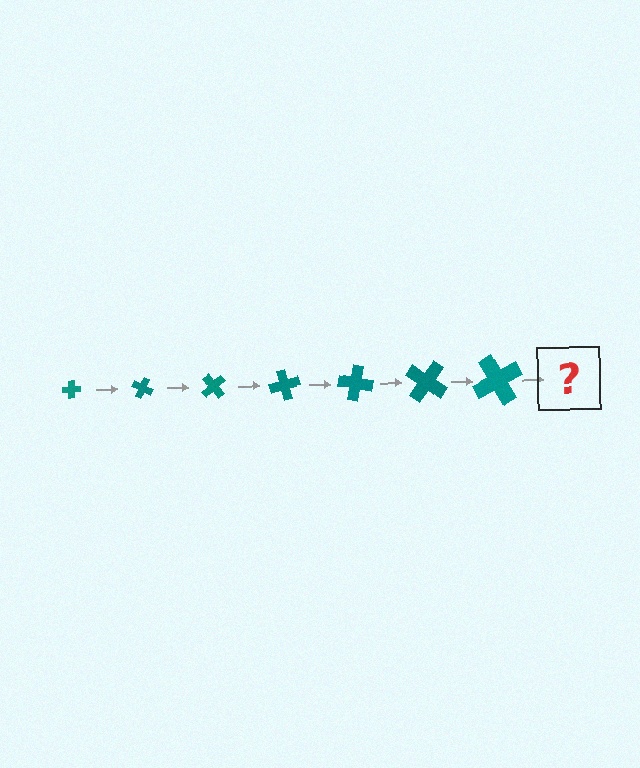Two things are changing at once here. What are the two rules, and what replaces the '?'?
The two rules are that the cross grows larger each step and it rotates 25 degrees each step. The '?' should be a cross, larger than the previous one and rotated 175 degrees from the start.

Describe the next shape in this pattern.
It should be a cross, larger than the previous one and rotated 175 degrees from the start.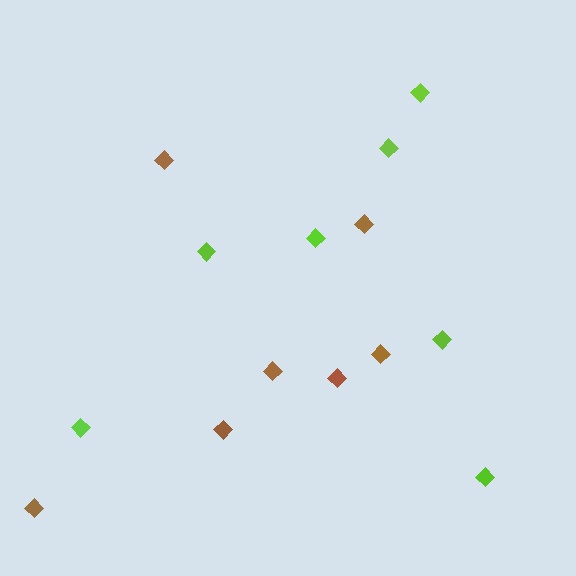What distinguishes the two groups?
There are 2 groups: one group of lime diamonds (7) and one group of brown diamonds (7).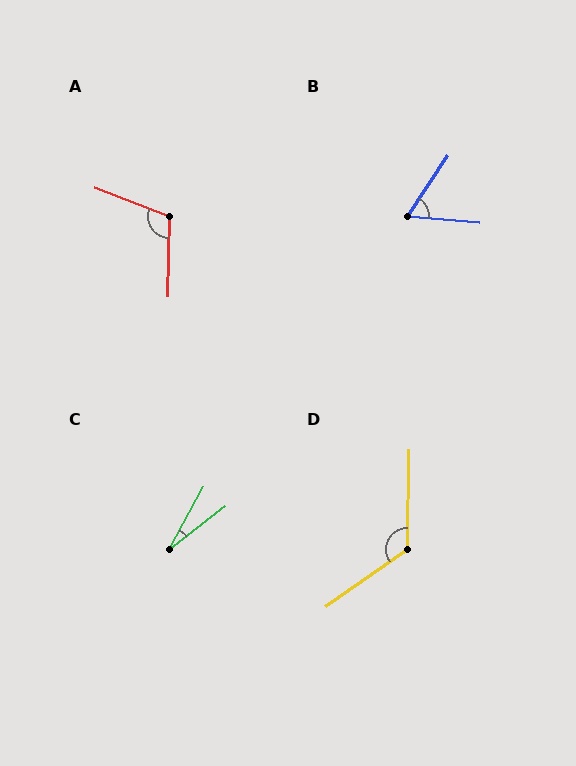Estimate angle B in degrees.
Approximately 61 degrees.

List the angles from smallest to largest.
C (24°), B (61°), A (110°), D (126°).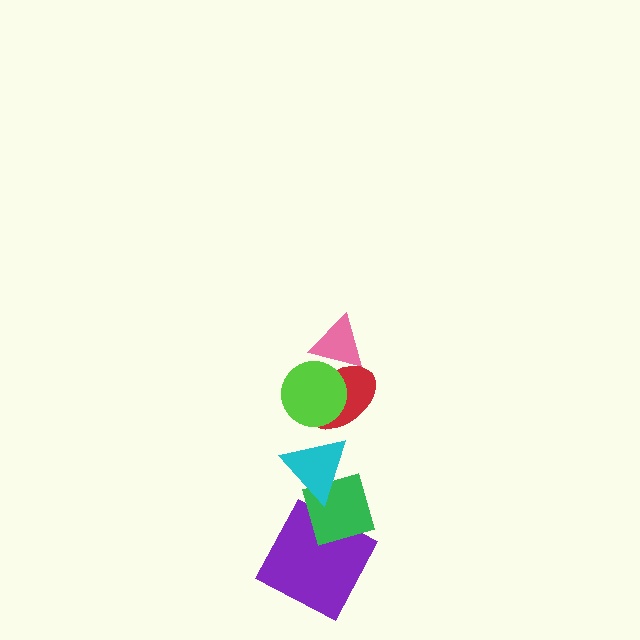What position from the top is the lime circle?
The lime circle is 2nd from the top.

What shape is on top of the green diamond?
The cyan triangle is on top of the green diamond.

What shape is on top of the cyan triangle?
The red ellipse is on top of the cyan triangle.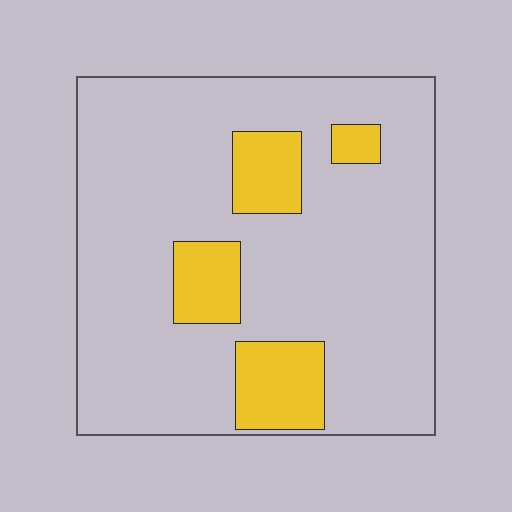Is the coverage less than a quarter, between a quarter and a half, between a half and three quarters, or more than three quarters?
Less than a quarter.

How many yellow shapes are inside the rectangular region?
4.